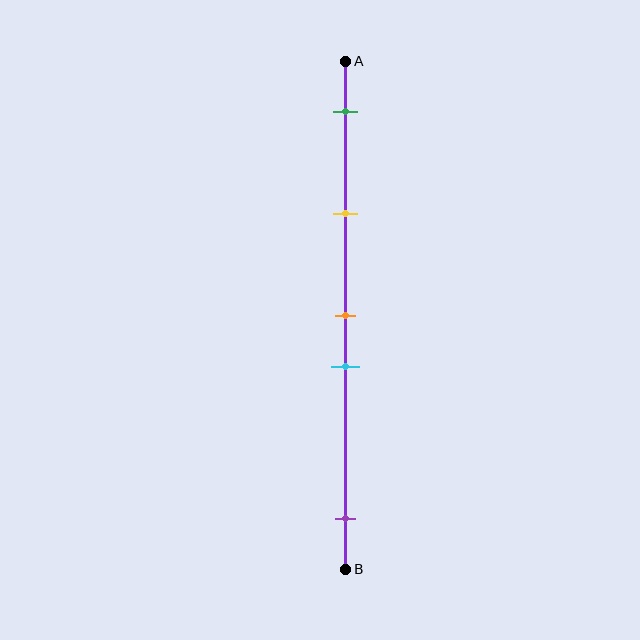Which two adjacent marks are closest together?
The orange and cyan marks are the closest adjacent pair.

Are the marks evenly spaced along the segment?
No, the marks are not evenly spaced.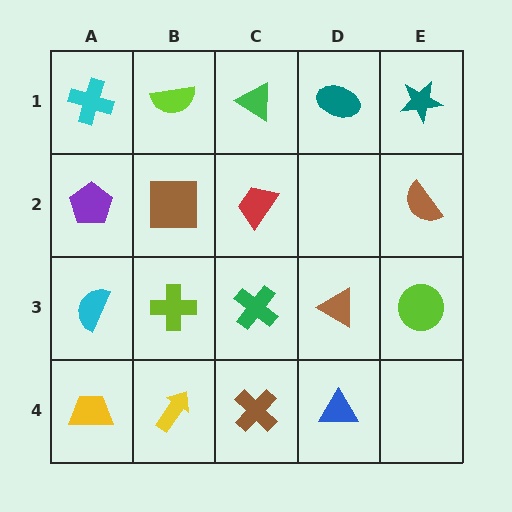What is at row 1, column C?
A green triangle.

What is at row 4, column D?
A blue triangle.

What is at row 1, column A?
A cyan cross.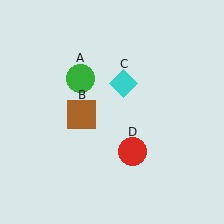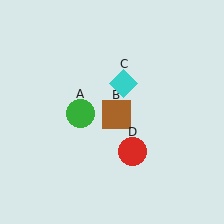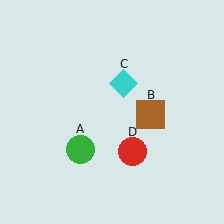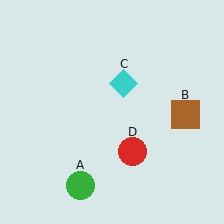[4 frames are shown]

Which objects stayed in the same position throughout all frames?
Cyan diamond (object C) and red circle (object D) remained stationary.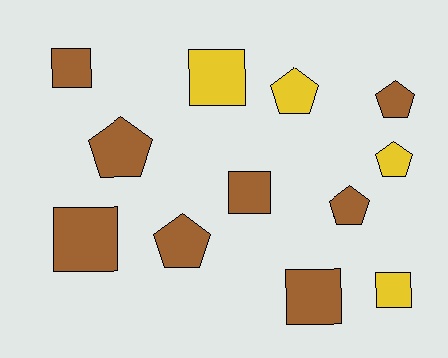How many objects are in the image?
There are 12 objects.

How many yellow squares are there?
There are 2 yellow squares.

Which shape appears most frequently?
Square, with 6 objects.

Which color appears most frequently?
Brown, with 8 objects.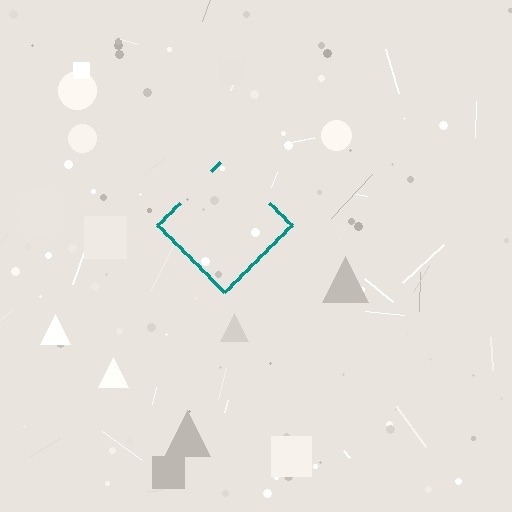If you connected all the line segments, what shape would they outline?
They would outline a diamond.